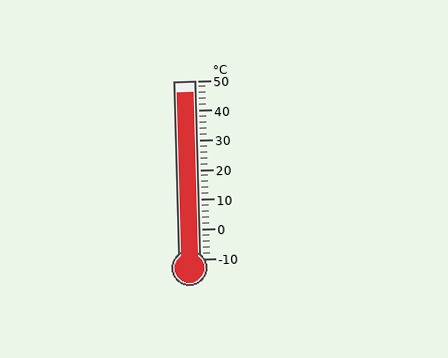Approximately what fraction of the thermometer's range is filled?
The thermometer is filled to approximately 95% of its range.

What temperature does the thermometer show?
The thermometer shows approximately 46°C.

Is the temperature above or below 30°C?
The temperature is above 30°C.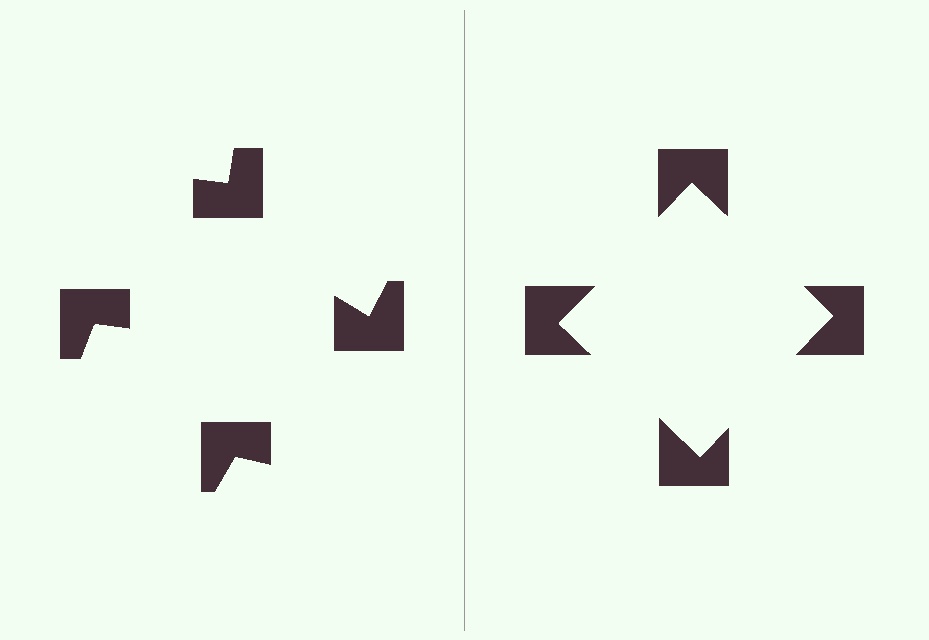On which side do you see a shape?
An illusory square appears on the right side. On the left side the wedge cuts are rotated, so no coherent shape forms.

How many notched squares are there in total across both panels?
8 — 4 on each side.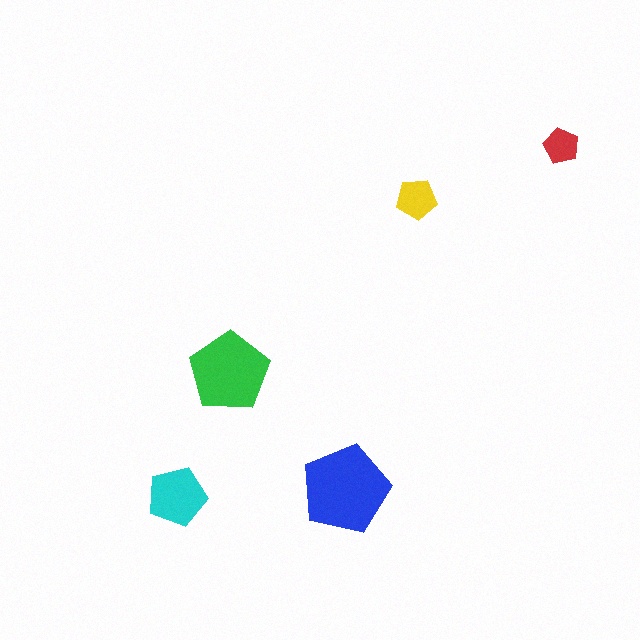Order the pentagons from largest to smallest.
the blue one, the green one, the cyan one, the yellow one, the red one.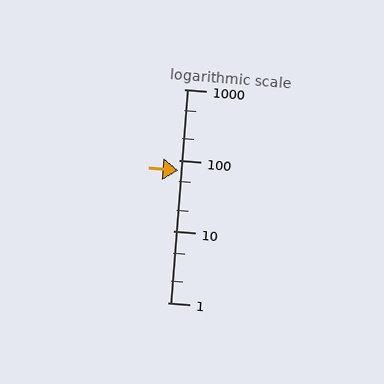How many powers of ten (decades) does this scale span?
The scale spans 3 decades, from 1 to 1000.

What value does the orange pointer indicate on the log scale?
The pointer indicates approximately 72.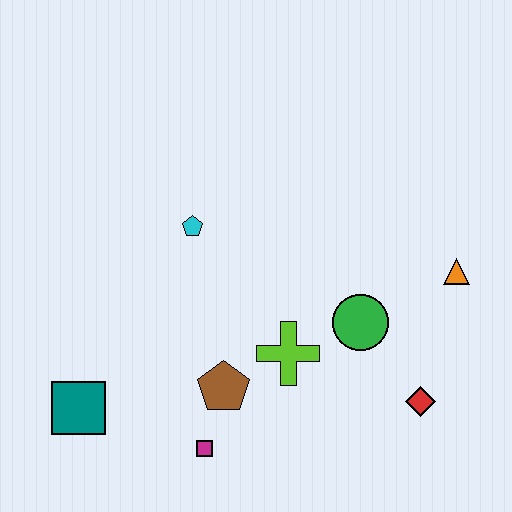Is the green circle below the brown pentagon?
No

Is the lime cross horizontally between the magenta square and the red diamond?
Yes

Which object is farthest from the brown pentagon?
The orange triangle is farthest from the brown pentagon.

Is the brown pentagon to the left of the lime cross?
Yes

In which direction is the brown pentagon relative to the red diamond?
The brown pentagon is to the left of the red diamond.